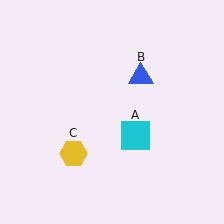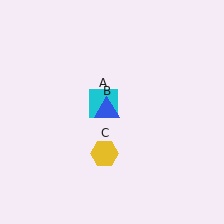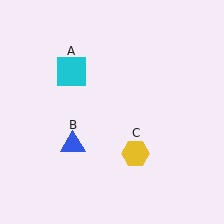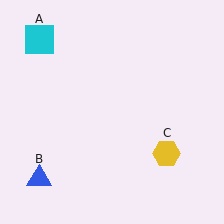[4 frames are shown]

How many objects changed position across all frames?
3 objects changed position: cyan square (object A), blue triangle (object B), yellow hexagon (object C).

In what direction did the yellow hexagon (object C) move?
The yellow hexagon (object C) moved right.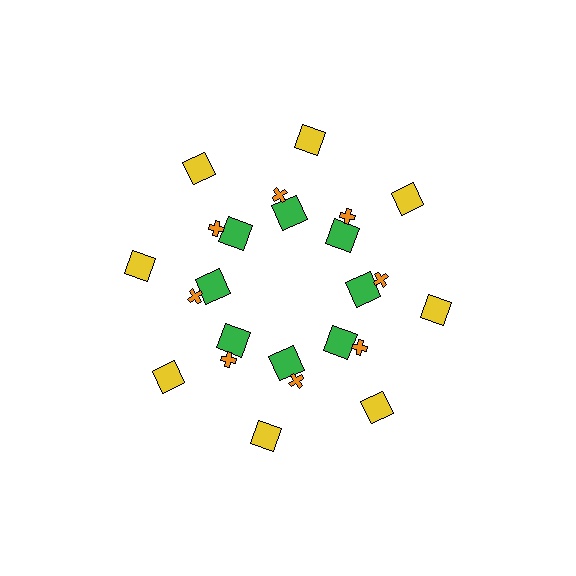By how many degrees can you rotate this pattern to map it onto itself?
The pattern maps onto itself every 45 degrees of rotation.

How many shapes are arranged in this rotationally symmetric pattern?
There are 24 shapes, arranged in 8 groups of 3.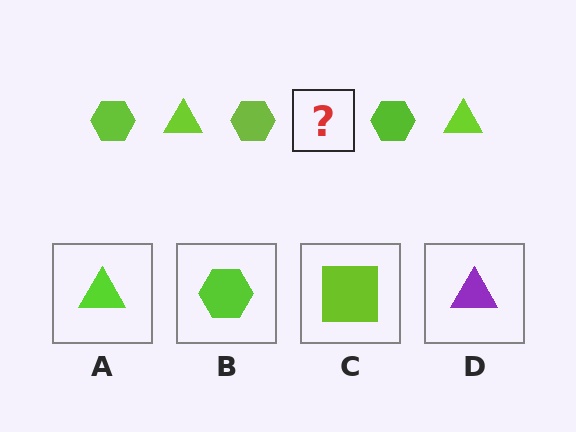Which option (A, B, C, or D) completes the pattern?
A.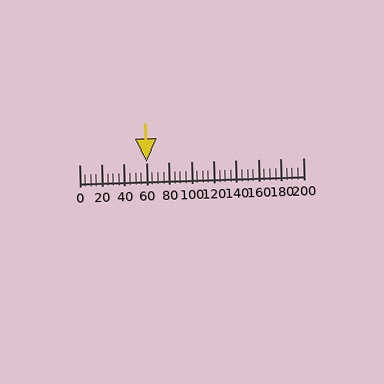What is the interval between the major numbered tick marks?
The major tick marks are spaced 20 units apart.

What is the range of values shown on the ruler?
The ruler shows values from 0 to 200.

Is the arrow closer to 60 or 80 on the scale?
The arrow is closer to 60.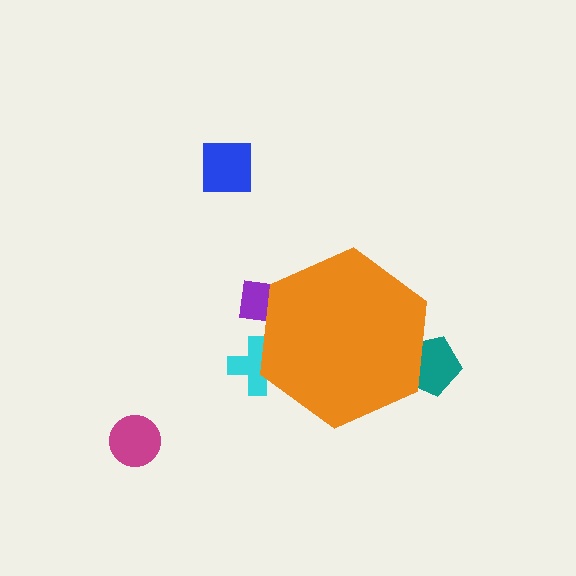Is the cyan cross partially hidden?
Yes, the cyan cross is partially hidden behind the orange hexagon.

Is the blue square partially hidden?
No, the blue square is fully visible.